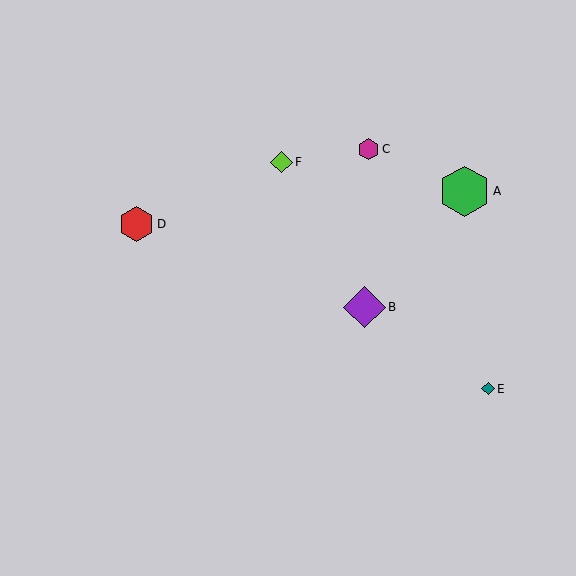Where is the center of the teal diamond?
The center of the teal diamond is at (488, 389).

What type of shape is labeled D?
Shape D is a red hexagon.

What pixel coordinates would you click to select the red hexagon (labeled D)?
Click at (136, 224) to select the red hexagon D.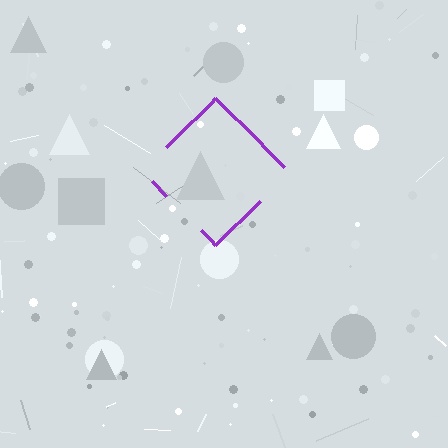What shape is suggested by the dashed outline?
The dashed outline suggests a diamond.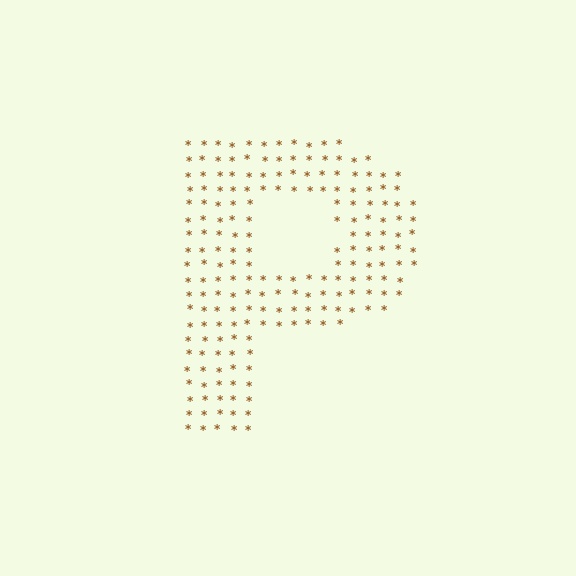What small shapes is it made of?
It is made of small asterisks.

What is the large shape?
The large shape is the letter P.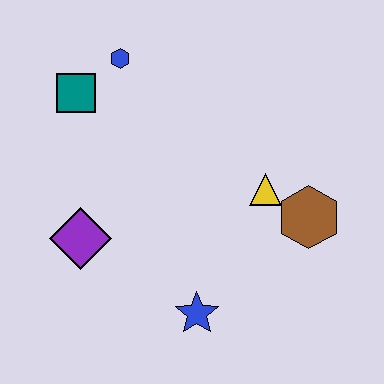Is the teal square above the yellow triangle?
Yes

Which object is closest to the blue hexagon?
The teal square is closest to the blue hexagon.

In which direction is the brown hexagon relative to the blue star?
The brown hexagon is to the right of the blue star.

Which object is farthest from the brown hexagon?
The teal square is farthest from the brown hexagon.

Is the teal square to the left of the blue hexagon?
Yes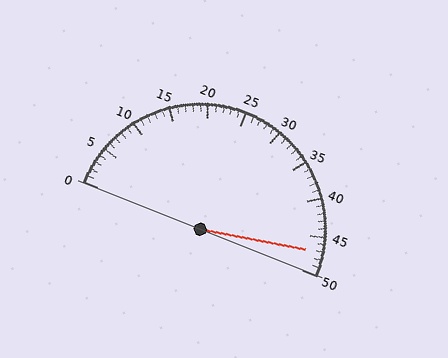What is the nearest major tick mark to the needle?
The nearest major tick mark is 45.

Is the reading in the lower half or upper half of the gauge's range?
The reading is in the upper half of the range (0 to 50).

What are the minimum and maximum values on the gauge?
The gauge ranges from 0 to 50.